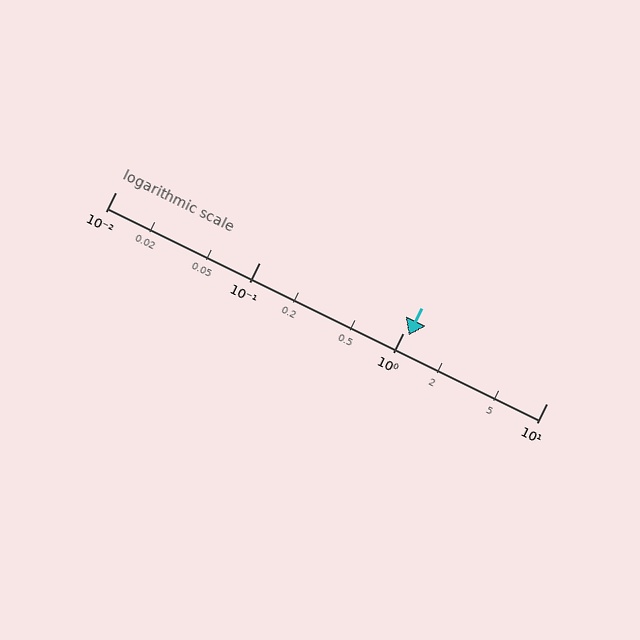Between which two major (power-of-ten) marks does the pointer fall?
The pointer is between 1 and 10.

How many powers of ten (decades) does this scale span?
The scale spans 3 decades, from 0.01 to 10.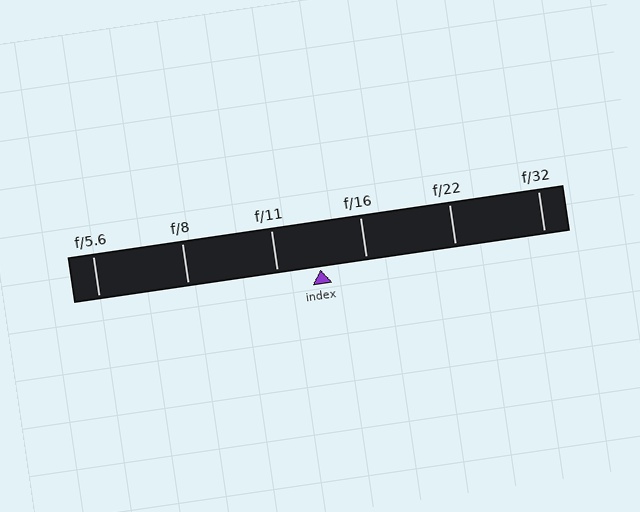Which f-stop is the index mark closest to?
The index mark is closest to f/11.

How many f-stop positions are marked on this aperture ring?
There are 6 f-stop positions marked.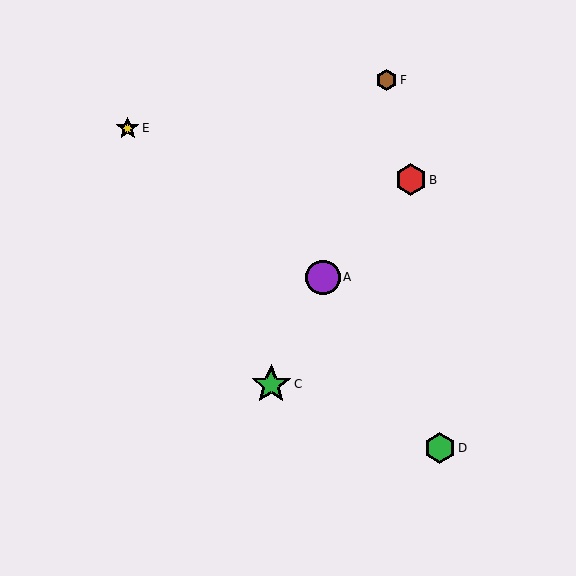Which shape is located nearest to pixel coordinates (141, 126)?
The yellow star (labeled E) at (128, 128) is nearest to that location.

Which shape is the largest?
The green star (labeled C) is the largest.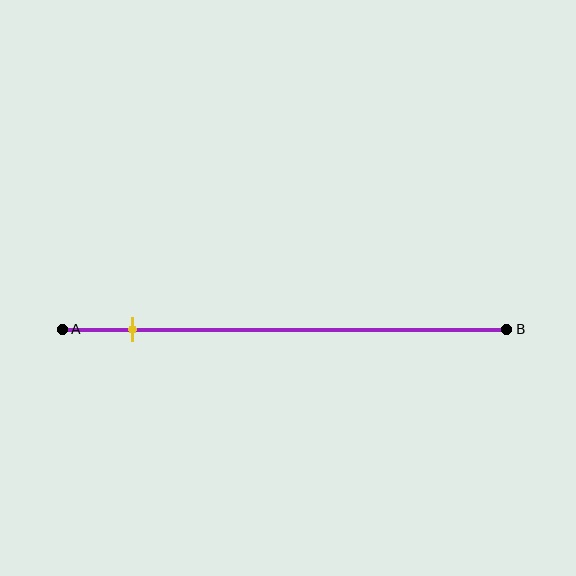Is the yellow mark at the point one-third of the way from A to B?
No, the mark is at about 15% from A, not at the 33% one-third point.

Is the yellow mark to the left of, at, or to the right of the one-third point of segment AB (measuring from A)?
The yellow mark is to the left of the one-third point of segment AB.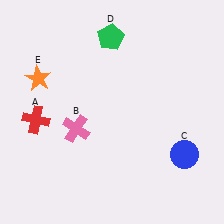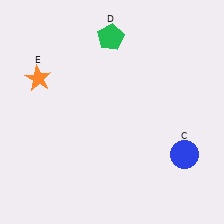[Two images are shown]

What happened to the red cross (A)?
The red cross (A) was removed in Image 2. It was in the bottom-left area of Image 1.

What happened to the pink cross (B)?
The pink cross (B) was removed in Image 2. It was in the bottom-left area of Image 1.